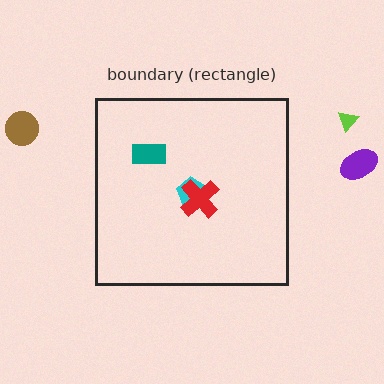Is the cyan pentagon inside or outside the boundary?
Inside.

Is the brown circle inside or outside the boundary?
Outside.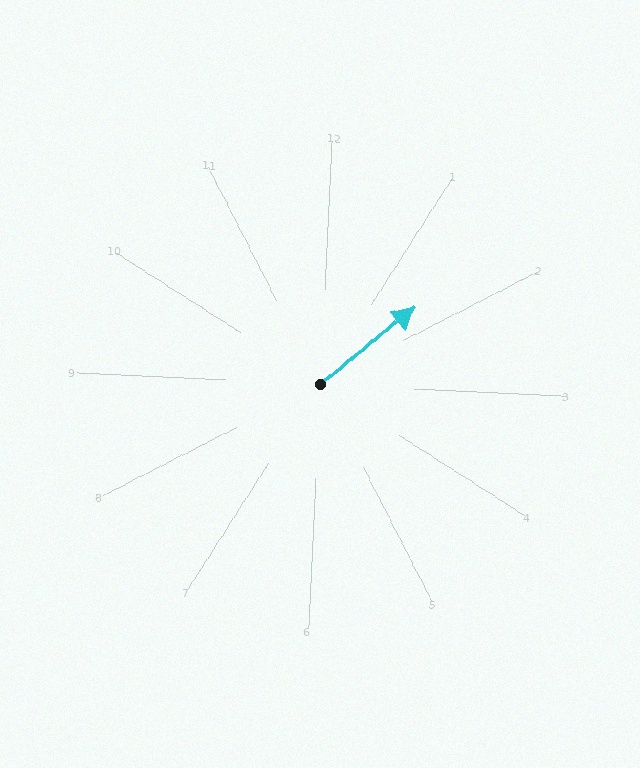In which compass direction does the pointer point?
Northeast.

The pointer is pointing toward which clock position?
Roughly 2 o'clock.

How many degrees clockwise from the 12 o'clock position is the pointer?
Approximately 48 degrees.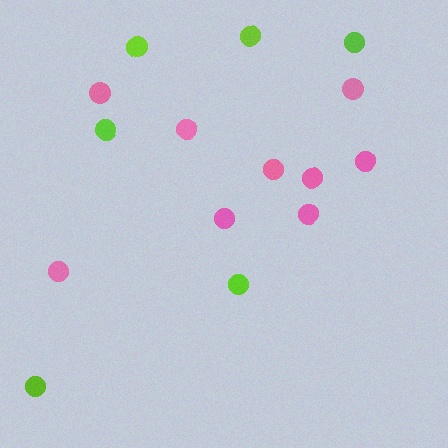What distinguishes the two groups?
There are 2 groups: one group of lime circles (6) and one group of pink circles (9).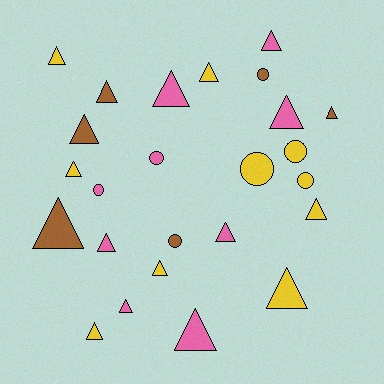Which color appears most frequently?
Yellow, with 10 objects.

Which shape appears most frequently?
Triangle, with 18 objects.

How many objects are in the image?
There are 25 objects.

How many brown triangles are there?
There are 4 brown triangles.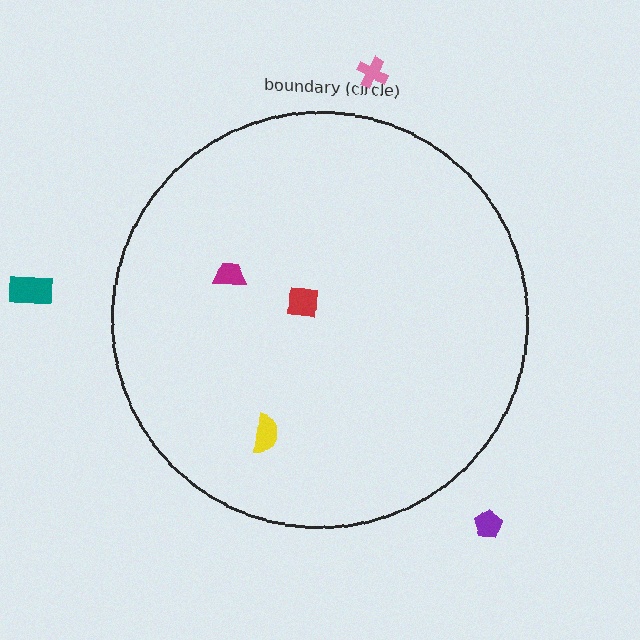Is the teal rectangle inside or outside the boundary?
Outside.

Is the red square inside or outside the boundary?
Inside.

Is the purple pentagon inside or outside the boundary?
Outside.